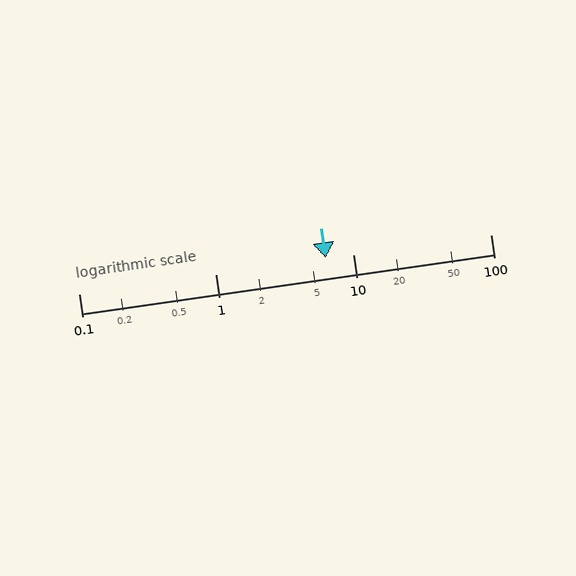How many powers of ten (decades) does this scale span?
The scale spans 3 decades, from 0.1 to 100.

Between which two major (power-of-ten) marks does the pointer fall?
The pointer is between 1 and 10.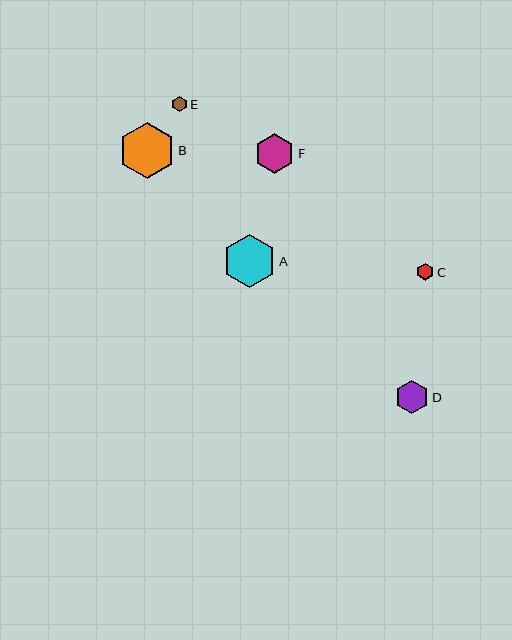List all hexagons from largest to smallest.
From largest to smallest: B, A, F, D, C, E.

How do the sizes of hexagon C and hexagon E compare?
Hexagon C and hexagon E are approximately the same size.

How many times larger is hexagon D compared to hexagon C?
Hexagon D is approximately 2.0 times the size of hexagon C.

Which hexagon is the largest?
Hexagon B is the largest with a size of approximately 56 pixels.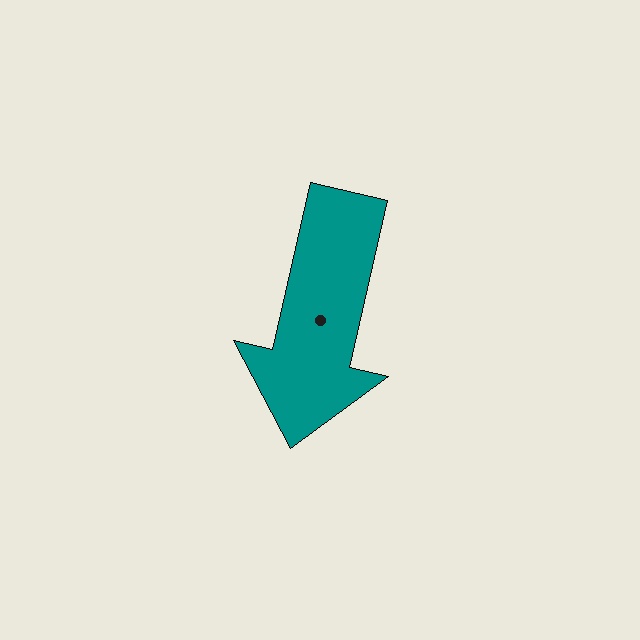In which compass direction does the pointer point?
South.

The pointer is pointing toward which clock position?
Roughly 6 o'clock.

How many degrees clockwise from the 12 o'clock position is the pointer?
Approximately 193 degrees.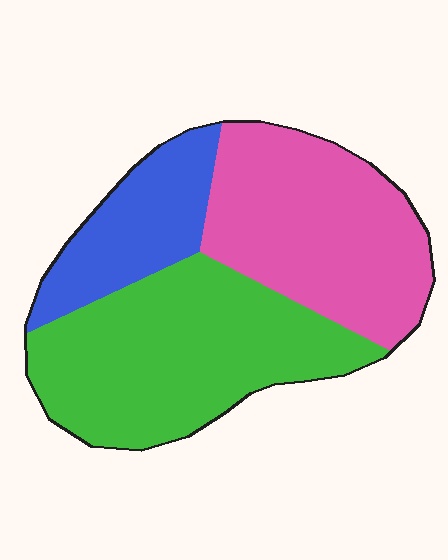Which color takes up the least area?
Blue, at roughly 20%.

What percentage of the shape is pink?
Pink takes up about three eighths (3/8) of the shape.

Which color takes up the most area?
Green, at roughly 45%.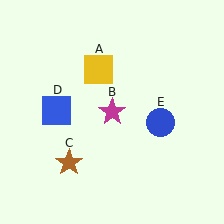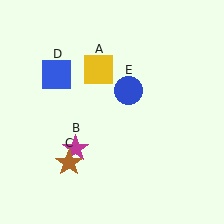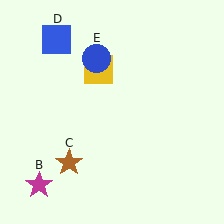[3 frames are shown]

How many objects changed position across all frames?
3 objects changed position: magenta star (object B), blue square (object D), blue circle (object E).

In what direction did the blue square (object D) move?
The blue square (object D) moved up.